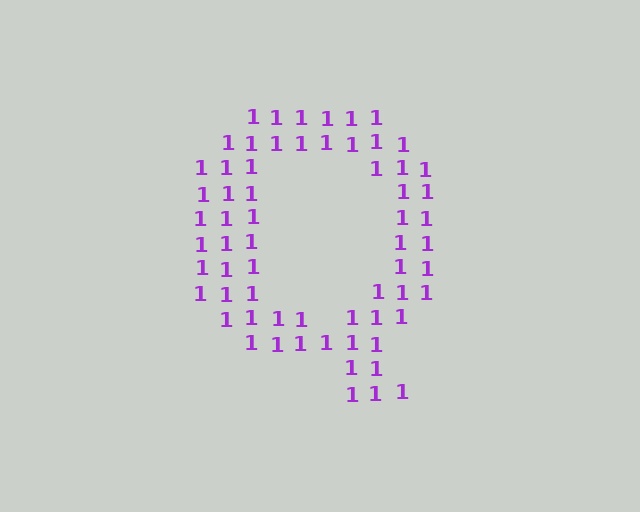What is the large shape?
The large shape is the letter Q.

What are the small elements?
The small elements are digit 1's.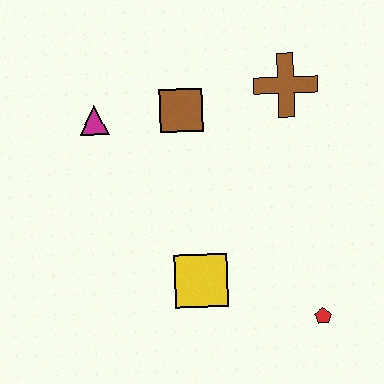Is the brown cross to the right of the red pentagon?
No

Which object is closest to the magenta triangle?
The brown square is closest to the magenta triangle.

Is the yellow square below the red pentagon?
No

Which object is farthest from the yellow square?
The brown cross is farthest from the yellow square.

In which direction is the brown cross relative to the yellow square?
The brown cross is above the yellow square.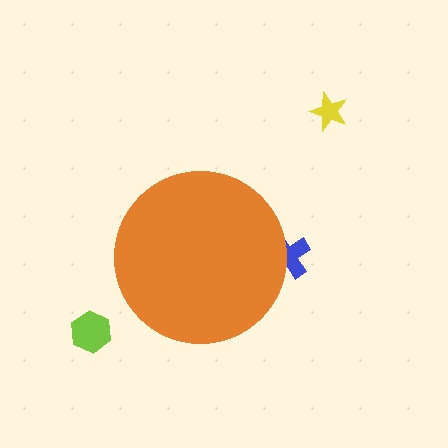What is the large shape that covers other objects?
An orange circle.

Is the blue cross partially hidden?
Yes, the blue cross is partially hidden behind the orange circle.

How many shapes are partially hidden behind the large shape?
1 shape is partially hidden.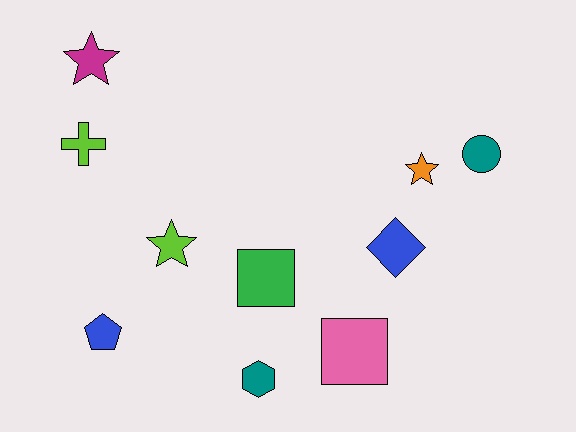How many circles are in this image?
There is 1 circle.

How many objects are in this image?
There are 10 objects.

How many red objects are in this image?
There are no red objects.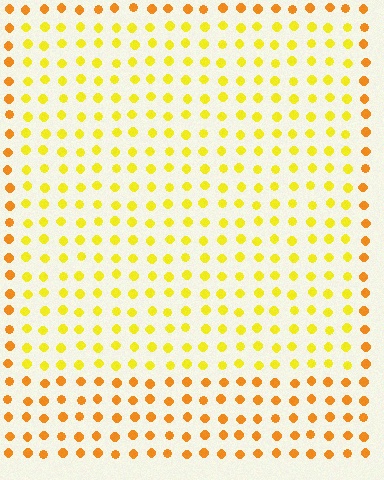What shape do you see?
I see a rectangle.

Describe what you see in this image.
The image is filled with small orange elements in a uniform arrangement. A rectangle-shaped region is visible where the elements are tinted to a slightly different hue, forming a subtle color boundary.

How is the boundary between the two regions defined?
The boundary is defined purely by a slight shift in hue (about 28 degrees). Spacing, size, and orientation are identical on both sides.